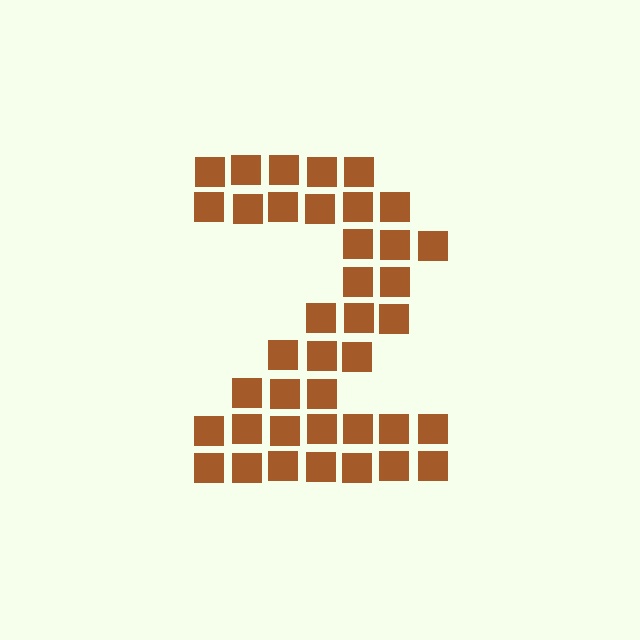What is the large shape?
The large shape is the digit 2.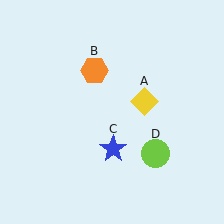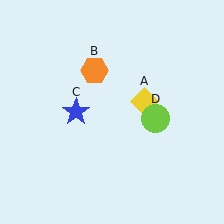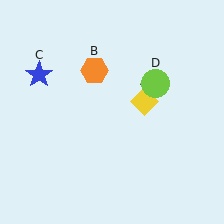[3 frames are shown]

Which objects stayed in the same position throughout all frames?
Yellow diamond (object A) and orange hexagon (object B) remained stationary.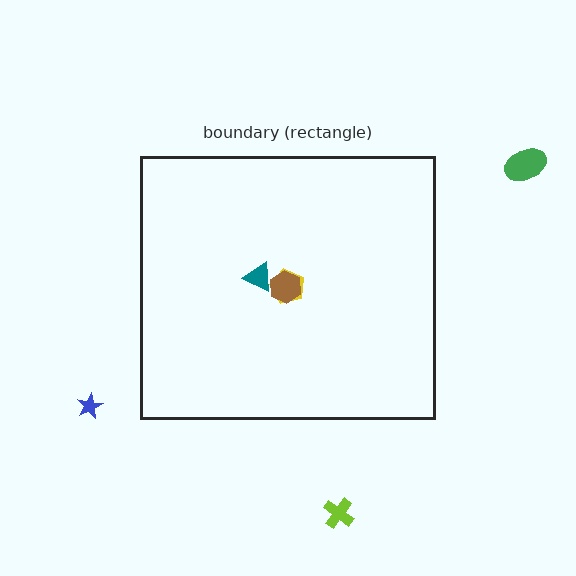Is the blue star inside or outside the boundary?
Outside.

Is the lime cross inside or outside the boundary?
Outside.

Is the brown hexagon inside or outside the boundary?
Inside.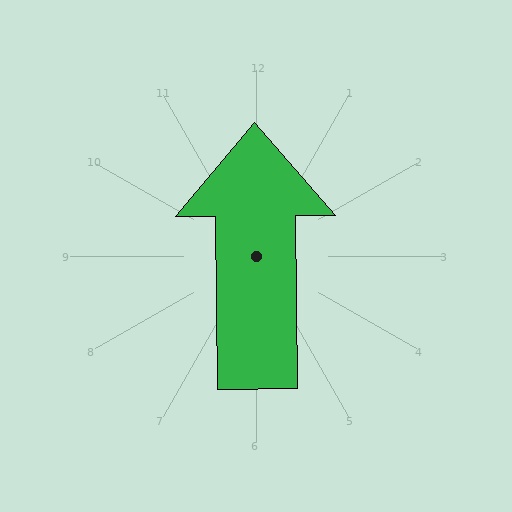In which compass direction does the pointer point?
North.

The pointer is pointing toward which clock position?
Roughly 12 o'clock.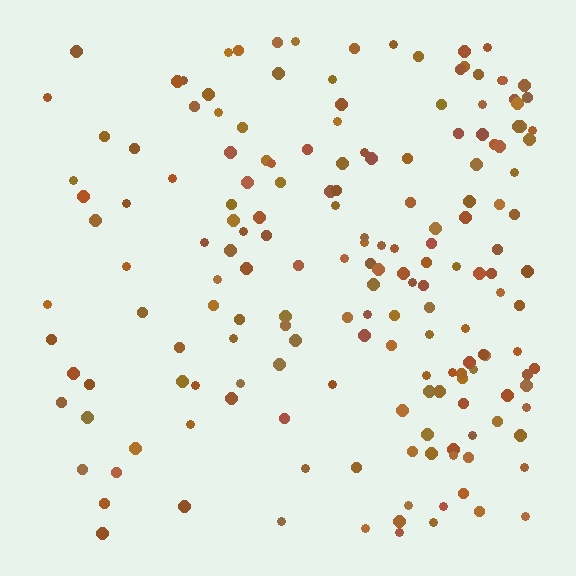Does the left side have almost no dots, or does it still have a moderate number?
Still a moderate number, just noticeably fewer than the right.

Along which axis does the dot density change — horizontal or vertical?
Horizontal.